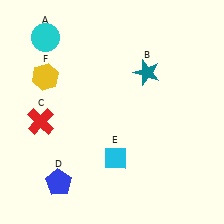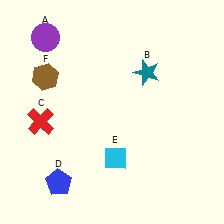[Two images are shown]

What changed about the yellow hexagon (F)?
In Image 1, F is yellow. In Image 2, it changed to brown.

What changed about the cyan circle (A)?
In Image 1, A is cyan. In Image 2, it changed to purple.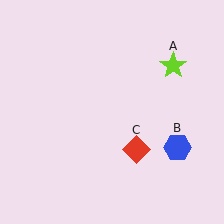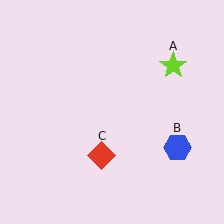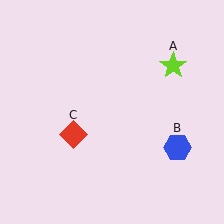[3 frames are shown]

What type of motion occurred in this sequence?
The red diamond (object C) rotated clockwise around the center of the scene.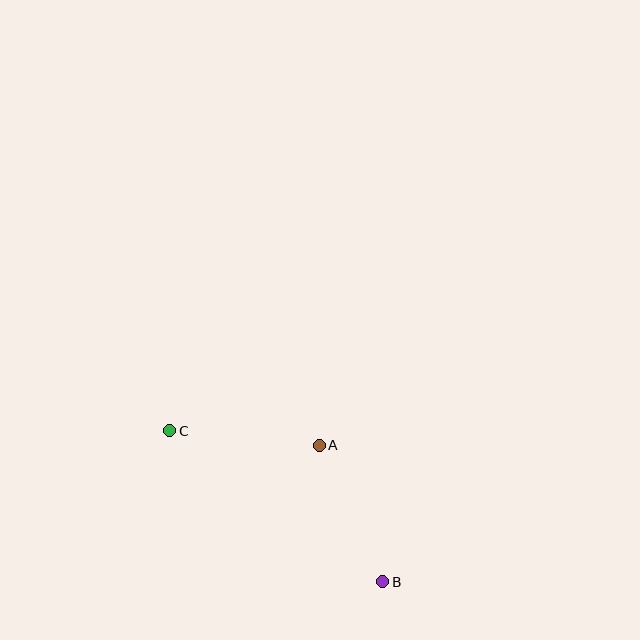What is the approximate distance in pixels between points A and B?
The distance between A and B is approximately 150 pixels.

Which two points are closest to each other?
Points A and C are closest to each other.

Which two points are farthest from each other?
Points B and C are farthest from each other.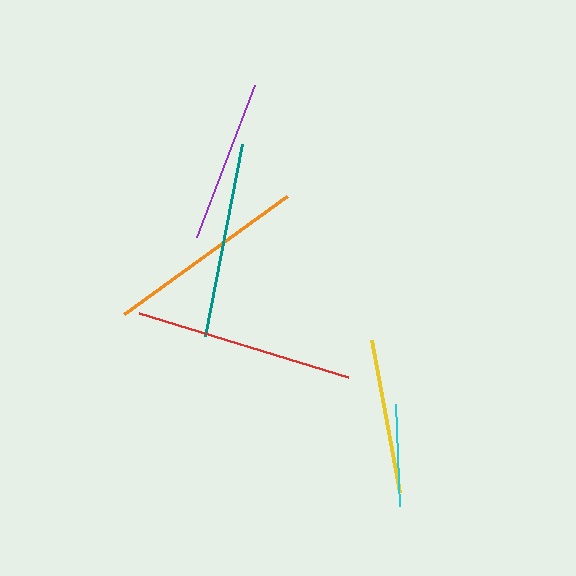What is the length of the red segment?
The red segment is approximately 219 pixels long.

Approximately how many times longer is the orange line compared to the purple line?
The orange line is approximately 1.2 times the length of the purple line.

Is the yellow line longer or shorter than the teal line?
The teal line is longer than the yellow line.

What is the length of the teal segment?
The teal segment is approximately 196 pixels long.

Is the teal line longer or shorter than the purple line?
The teal line is longer than the purple line.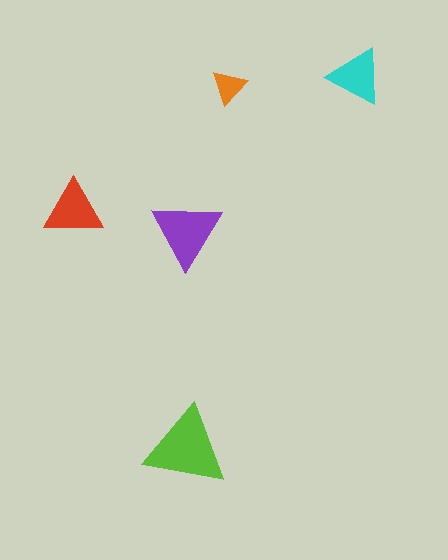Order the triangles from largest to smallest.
the lime one, the purple one, the red one, the cyan one, the orange one.